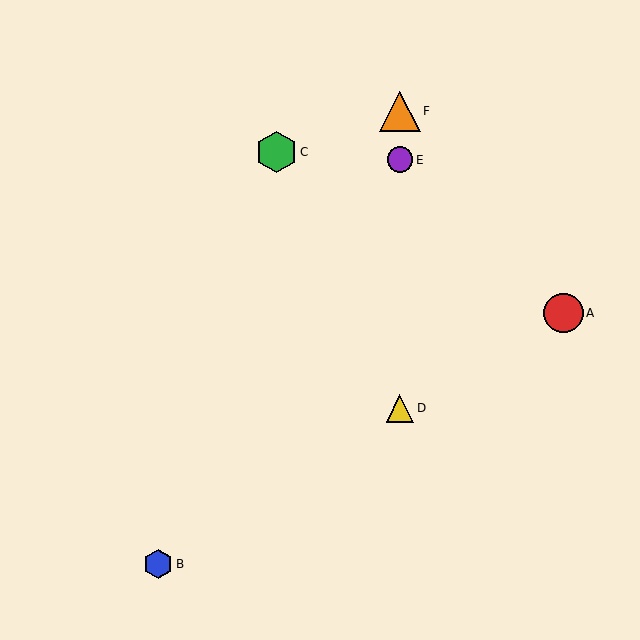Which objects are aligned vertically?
Objects D, E, F are aligned vertically.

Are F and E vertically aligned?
Yes, both are at x≈400.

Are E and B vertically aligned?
No, E is at x≈400 and B is at x≈158.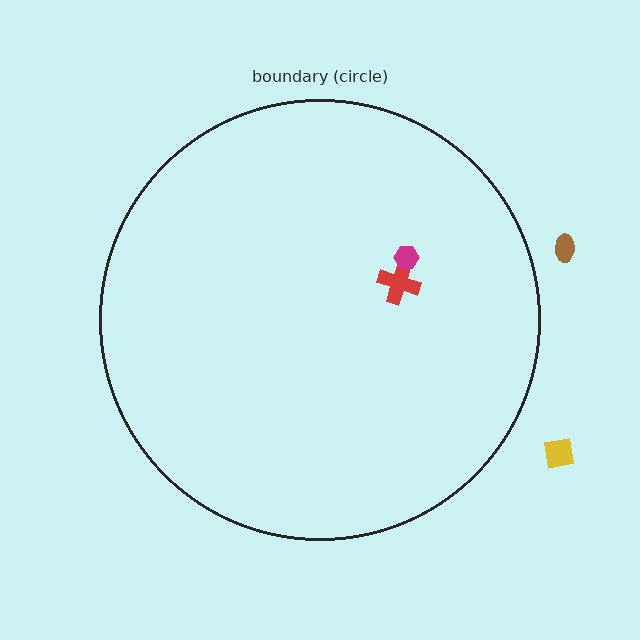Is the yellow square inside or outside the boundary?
Outside.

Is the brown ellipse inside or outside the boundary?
Outside.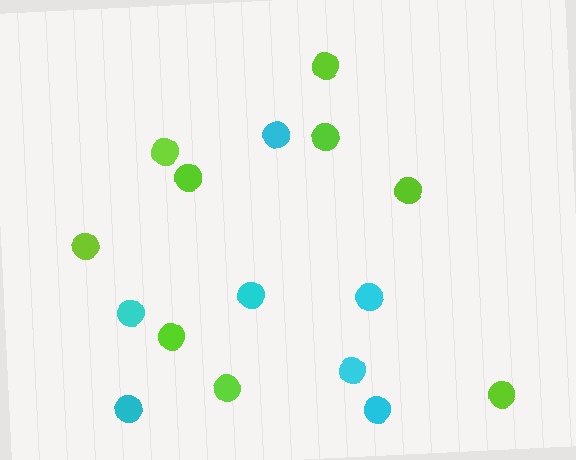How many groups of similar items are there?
There are 2 groups: one group of cyan circles (7) and one group of lime circles (9).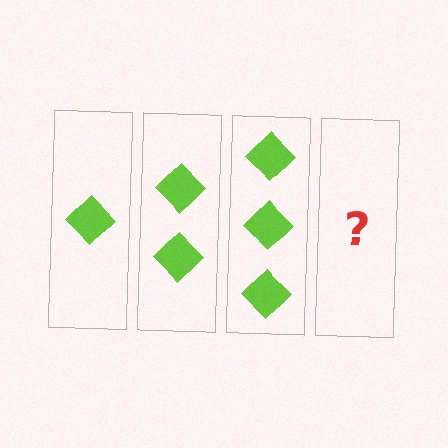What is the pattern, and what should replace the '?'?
The pattern is that each step adds one more diamond. The '?' should be 4 diamonds.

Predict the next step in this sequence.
The next step is 4 diamonds.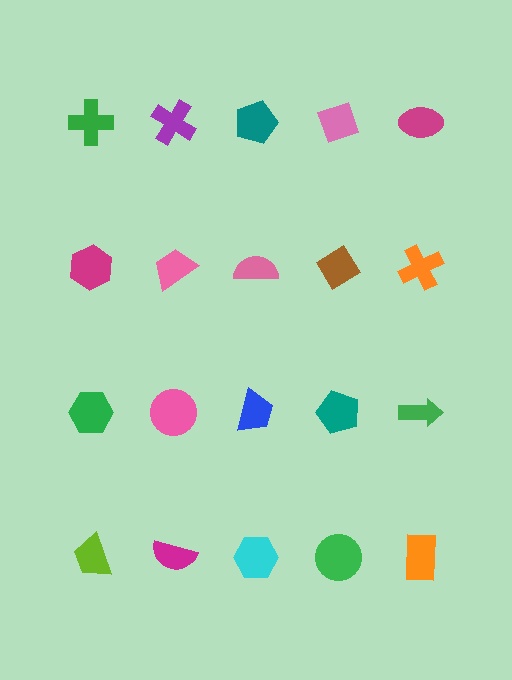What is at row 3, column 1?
A green hexagon.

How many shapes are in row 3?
5 shapes.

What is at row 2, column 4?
A brown diamond.